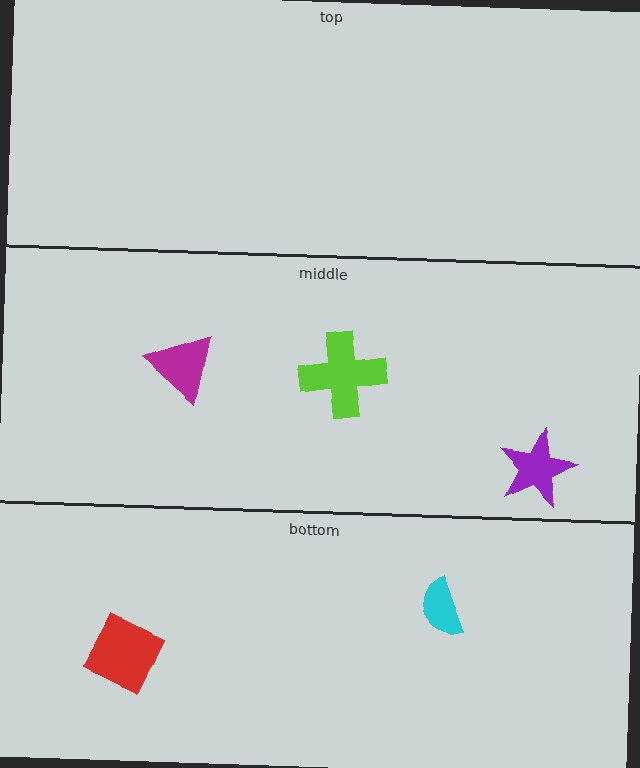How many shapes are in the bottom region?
2.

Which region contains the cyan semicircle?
The bottom region.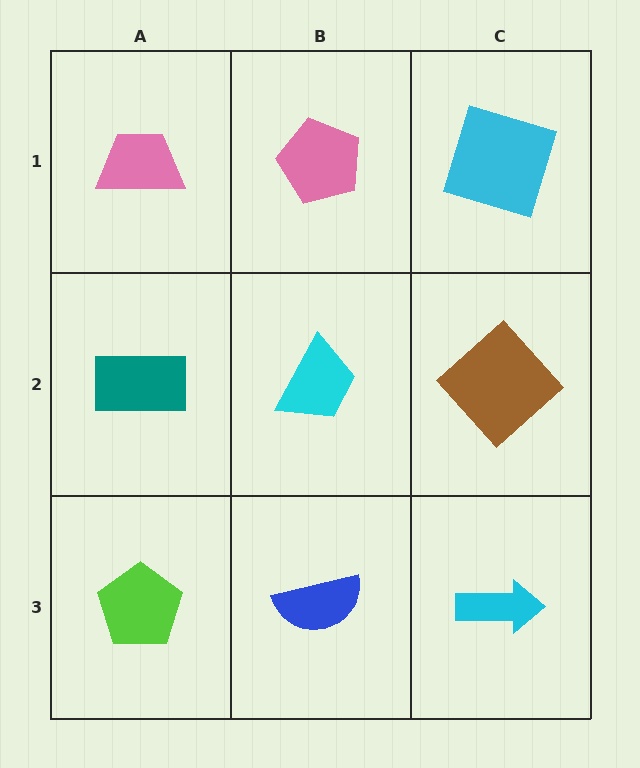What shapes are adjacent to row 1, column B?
A cyan trapezoid (row 2, column B), a pink trapezoid (row 1, column A), a cyan square (row 1, column C).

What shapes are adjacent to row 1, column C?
A brown diamond (row 2, column C), a pink pentagon (row 1, column B).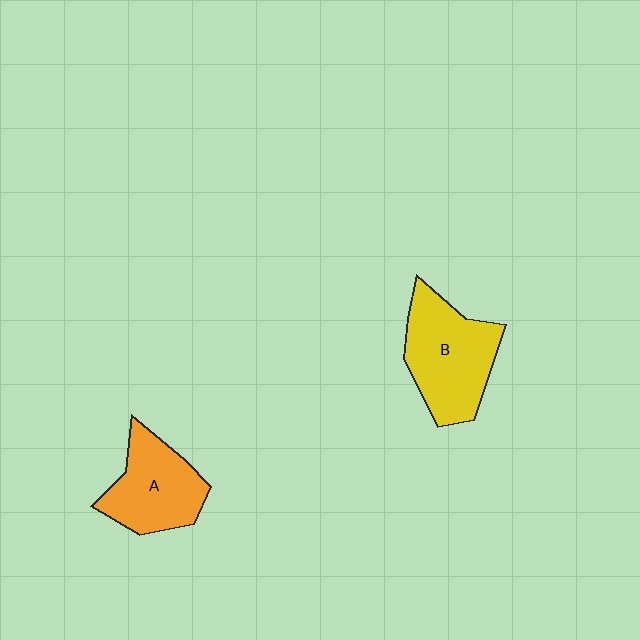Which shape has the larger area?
Shape B (yellow).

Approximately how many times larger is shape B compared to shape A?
Approximately 1.2 times.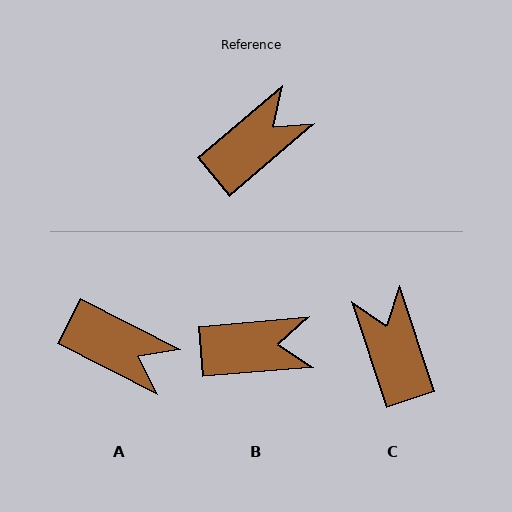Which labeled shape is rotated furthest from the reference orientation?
C, about 68 degrees away.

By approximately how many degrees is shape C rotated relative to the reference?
Approximately 68 degrees counter-clockwise.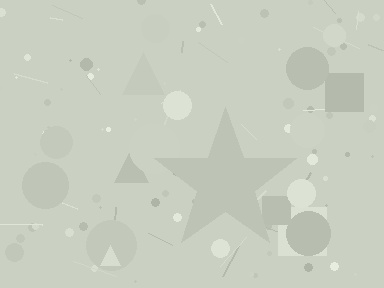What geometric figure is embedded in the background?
A star is embedded in the background.